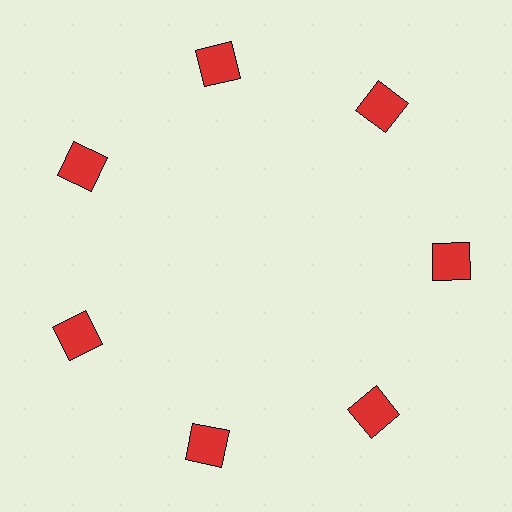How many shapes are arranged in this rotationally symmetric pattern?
There are 7 shapes, arranged in 7 groups of 1.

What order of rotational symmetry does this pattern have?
This pattern has 7-fold rotational symmetry.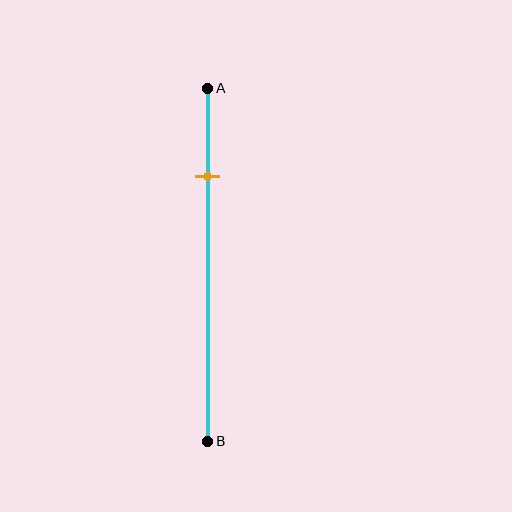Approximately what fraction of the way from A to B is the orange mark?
The orange mark is approximately 25% of the way from A to B.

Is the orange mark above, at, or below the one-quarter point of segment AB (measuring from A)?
The orange mark is approximately at the one-quarter point of segment AB.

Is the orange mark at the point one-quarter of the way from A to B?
Yes, the mark is approximately at the one-quarter point.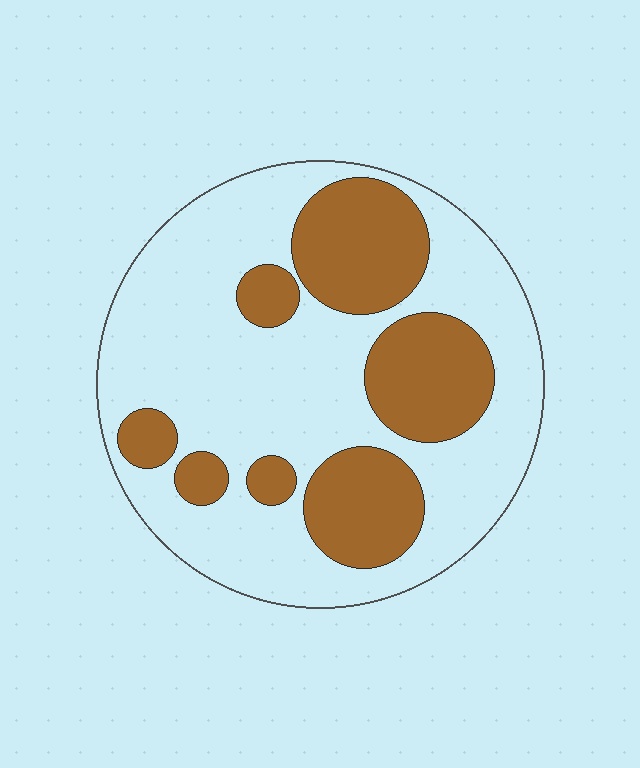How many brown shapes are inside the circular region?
7.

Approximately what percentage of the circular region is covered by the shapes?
Approximately 30%.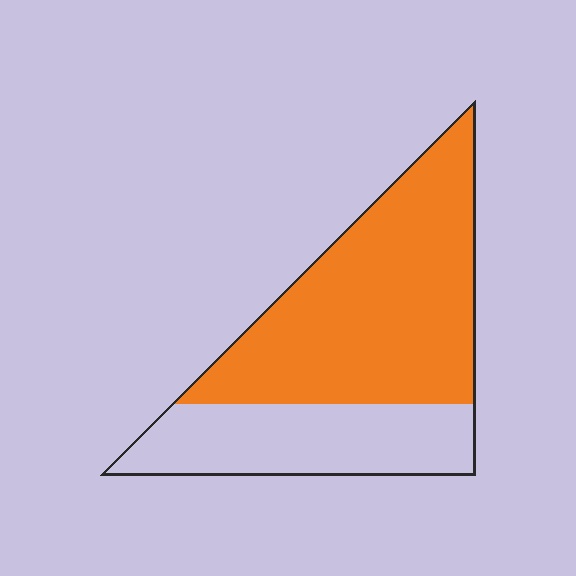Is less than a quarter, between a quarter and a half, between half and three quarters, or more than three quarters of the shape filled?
Between half and three quarters.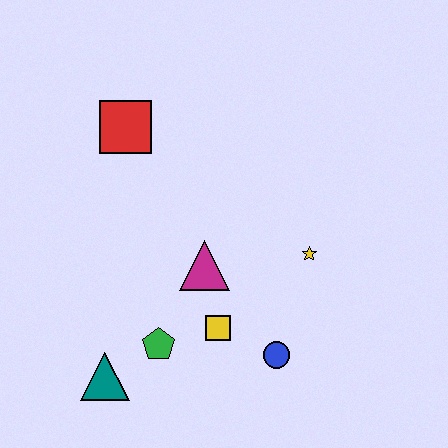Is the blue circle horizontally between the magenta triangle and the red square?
No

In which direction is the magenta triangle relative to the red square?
The magenta triangle is below the red square.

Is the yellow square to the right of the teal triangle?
Yes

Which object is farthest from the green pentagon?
The red square is farthest from the green pentagon.